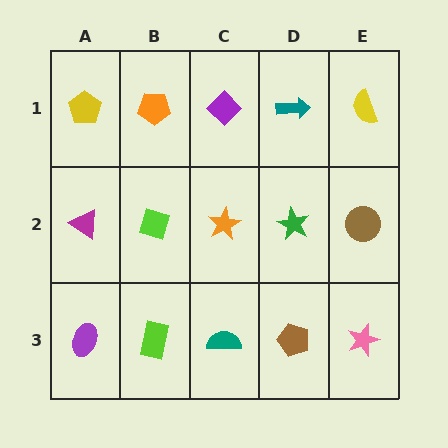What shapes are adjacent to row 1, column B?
A lime diamond (row 2, column B), a yellow pentagon (row 1, column A), a purple diamond (row 1, column C).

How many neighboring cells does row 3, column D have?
3.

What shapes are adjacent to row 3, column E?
A brown circle (row 2, column E), a brown pentagon (row 3, column D).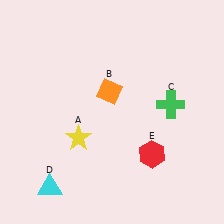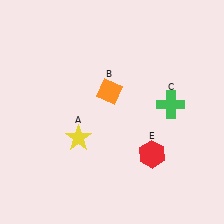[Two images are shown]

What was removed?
The cyan triangle (D) was removed in Image 2.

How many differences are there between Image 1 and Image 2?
There is 1 difference between the two images.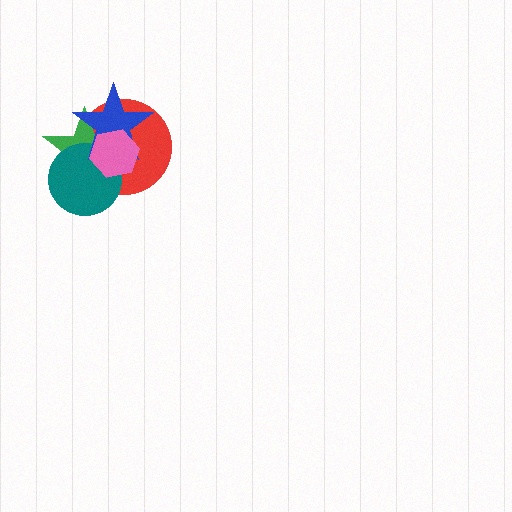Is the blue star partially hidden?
Yes, it is partially covered by another shape.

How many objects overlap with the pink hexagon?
4 objects overlap with the pink hexagon.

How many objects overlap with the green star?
4 objects overlap with the green star.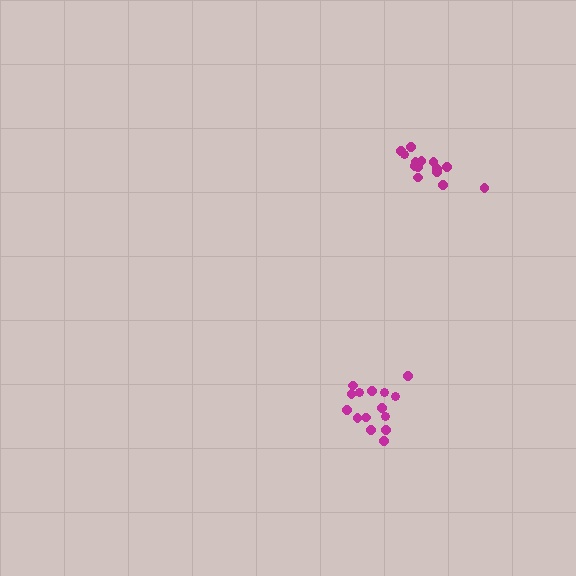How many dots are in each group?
Group 1: 15 dots, Group 2: 14 dots (29 total).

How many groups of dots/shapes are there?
There are 2 groups.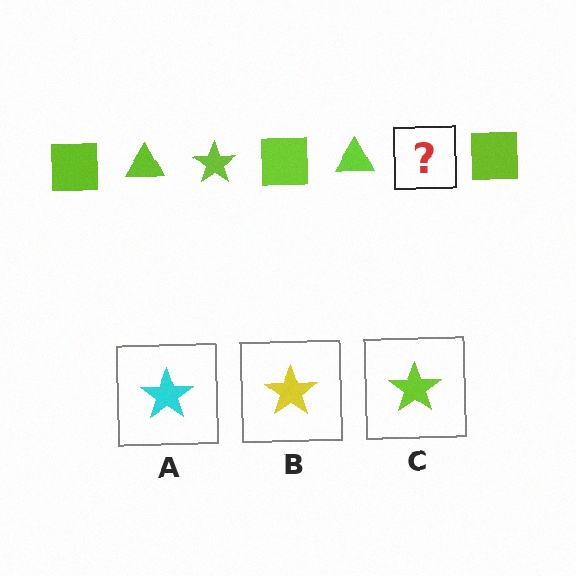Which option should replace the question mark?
Option C.